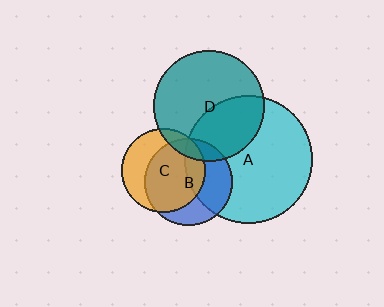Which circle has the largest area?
Circle A (cyan).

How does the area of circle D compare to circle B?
Approximately 1.6 times.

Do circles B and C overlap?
Yes.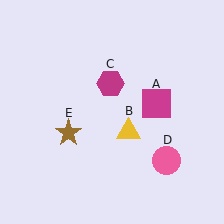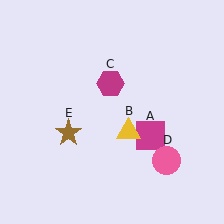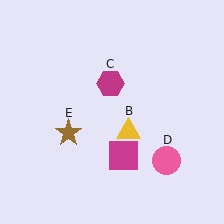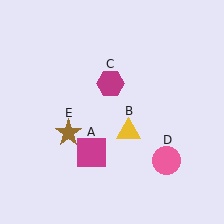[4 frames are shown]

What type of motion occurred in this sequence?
The magenta square (object A) rotated clockwise around the center of the scene.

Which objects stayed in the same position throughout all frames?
Yellow triangle (object B) and magenta hexagon (object C) and pink circle (object D) and brown star (object E) remained stationary.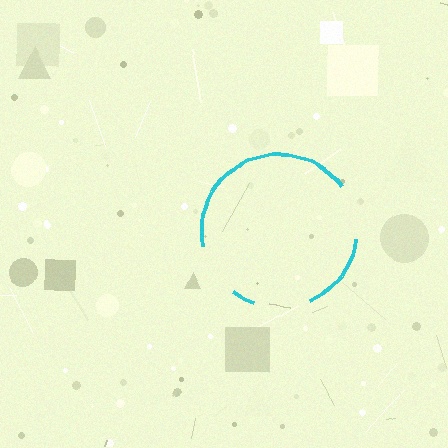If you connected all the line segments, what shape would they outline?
They would outline a circle.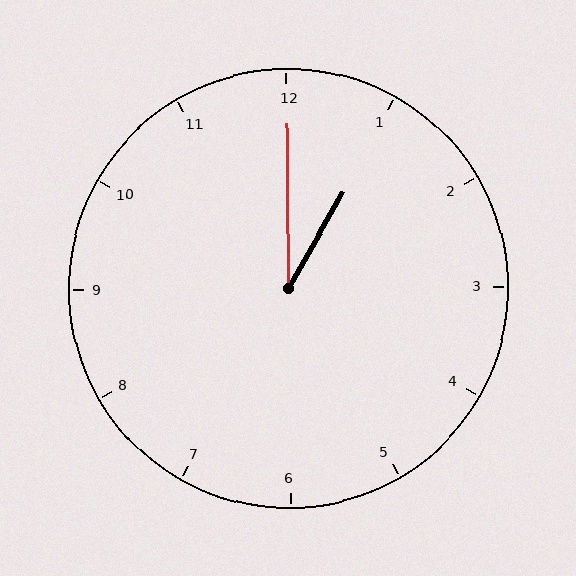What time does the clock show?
1:00.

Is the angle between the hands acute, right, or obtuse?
It is acute.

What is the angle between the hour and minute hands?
Approximately 30 degrees.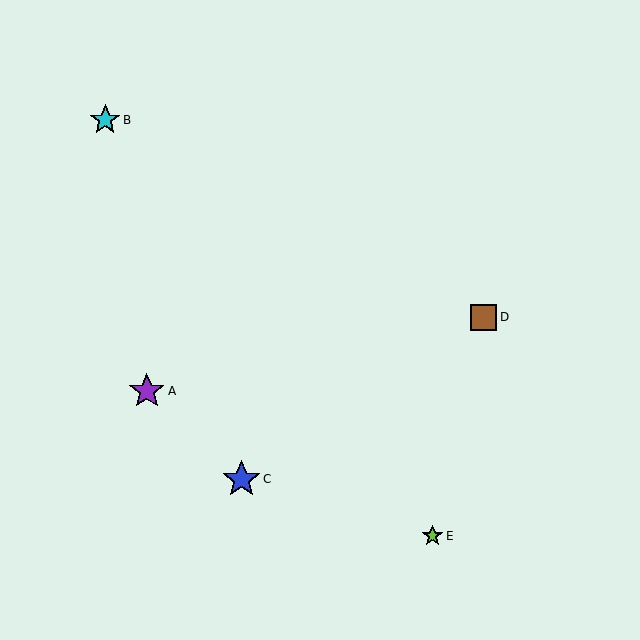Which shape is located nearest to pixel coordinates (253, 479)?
The blue star (labeled C) at (241, 480) is nearest to that location.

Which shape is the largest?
The blue star (labeled C) is the largest.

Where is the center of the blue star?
The center of the blue star is at (241, 480).